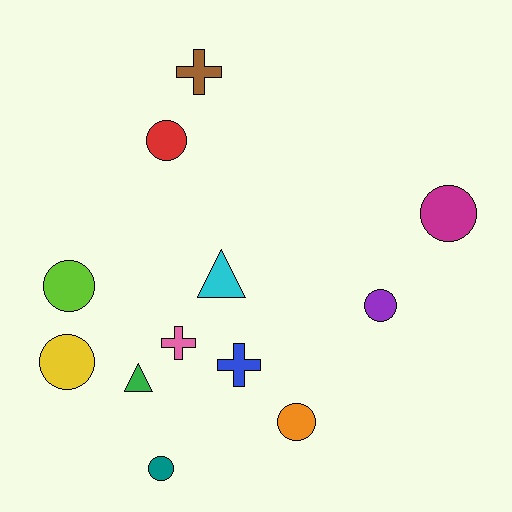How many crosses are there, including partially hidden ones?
There are 3 crosses.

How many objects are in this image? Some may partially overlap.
There are 12 objects.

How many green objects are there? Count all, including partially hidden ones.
There is 1 green object.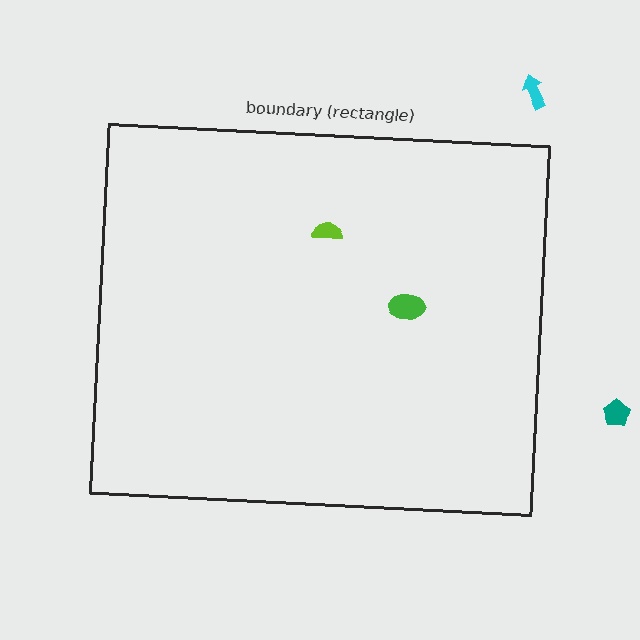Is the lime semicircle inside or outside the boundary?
Inside.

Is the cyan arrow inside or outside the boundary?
Outside.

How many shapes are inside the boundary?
2 inside, 2 outside.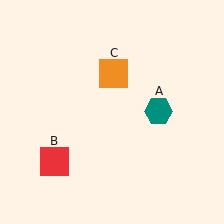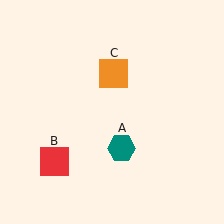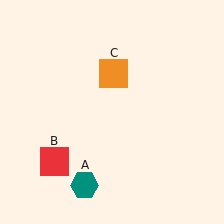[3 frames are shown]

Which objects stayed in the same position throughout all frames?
Red square (object B) and orange square (object C) remained stationary.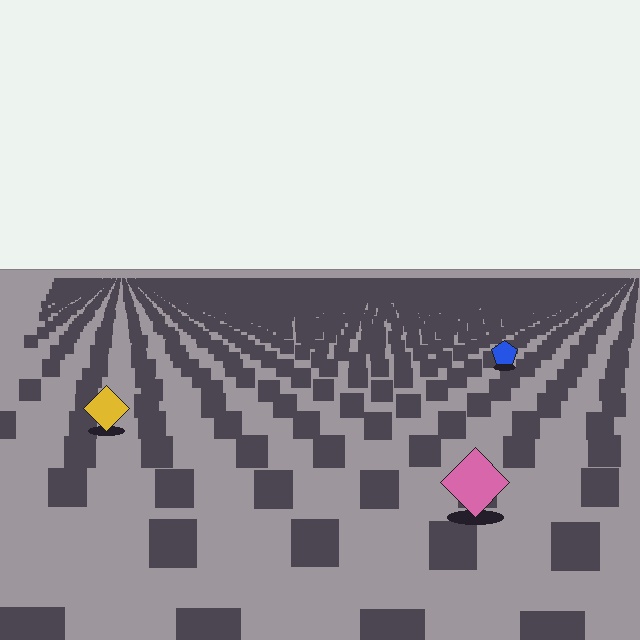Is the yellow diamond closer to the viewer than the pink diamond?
No. The pink diamond is closer — you can tell from the texture gradient: the ground texture is coarser near it.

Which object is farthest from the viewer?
The blue pentagon is farthest from the viewer. It appears smaller and the ground texture around it is denser.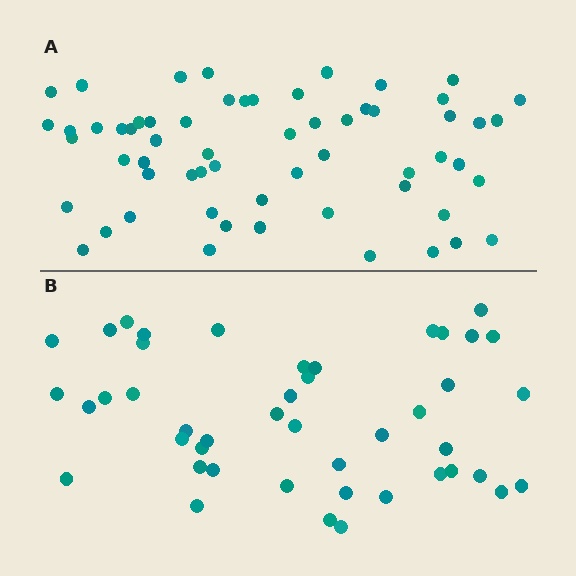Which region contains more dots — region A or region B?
Region A (the top region) has more dots.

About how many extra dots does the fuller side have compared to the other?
Region A has approximately 15 more dots than region B.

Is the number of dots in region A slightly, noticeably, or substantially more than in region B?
Region A has noticeably more, but not dramatically so. The ratio is roughly 1.3 to 1.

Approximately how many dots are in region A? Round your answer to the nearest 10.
About 60 dots.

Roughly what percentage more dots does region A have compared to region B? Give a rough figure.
About 35% more.